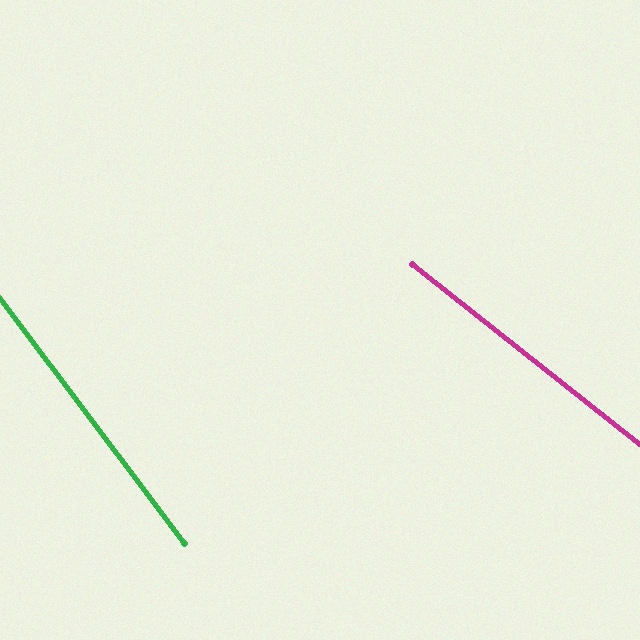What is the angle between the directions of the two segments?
Approximately 14 degrees.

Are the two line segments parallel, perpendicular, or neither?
Neither parallel nor perpendicular — they differ by about 14°.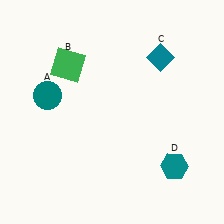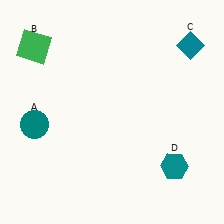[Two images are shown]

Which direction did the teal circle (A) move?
The teal circle (A) moved down.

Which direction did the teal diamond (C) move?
The teal diamond (C) moved right.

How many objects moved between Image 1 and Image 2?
3 objects moved between the two images.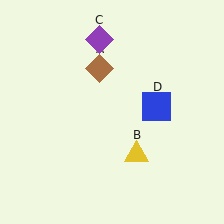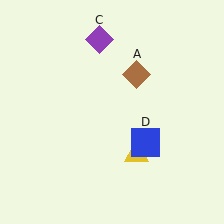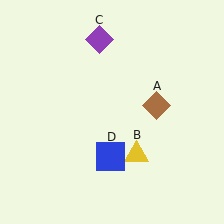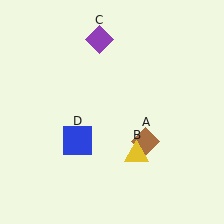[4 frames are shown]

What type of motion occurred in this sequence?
The brown diamond (object A), blue square (object D) rotated clockwise around the center of the scene.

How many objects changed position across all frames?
2 objects changed position: brown diamond (object A), blue square (object D).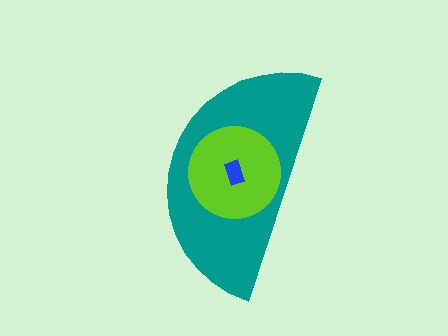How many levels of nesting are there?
3.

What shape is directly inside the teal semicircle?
The lime circle.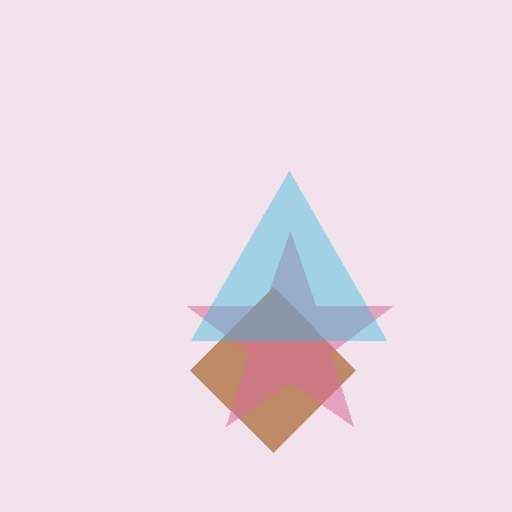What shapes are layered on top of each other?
The layered shapes are: a brown diamond, a pink star, a cyan triangle.